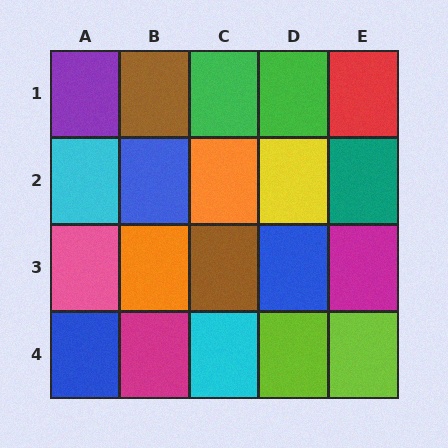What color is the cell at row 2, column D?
Yellow.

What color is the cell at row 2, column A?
Cyan.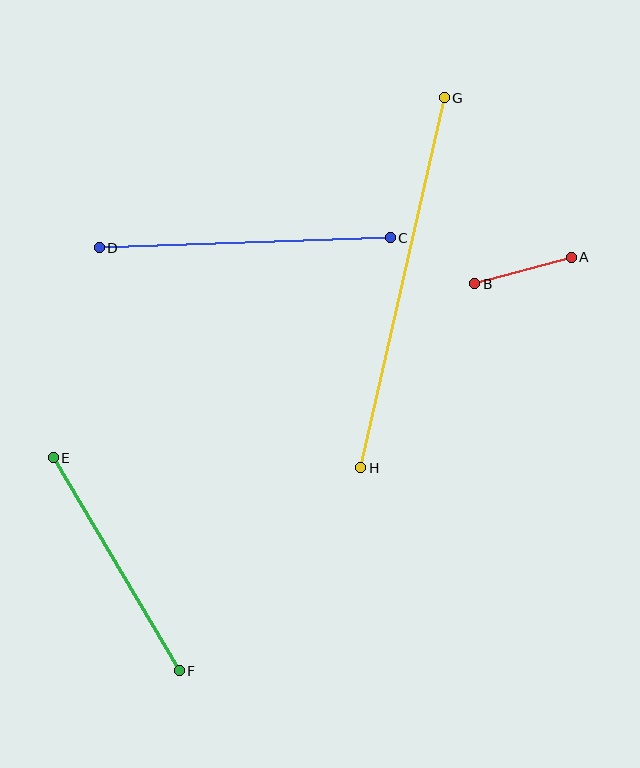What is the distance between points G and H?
The distance is approximately 380 pixels.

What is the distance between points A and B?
The distance is approximately 100 pixels.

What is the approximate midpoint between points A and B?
The midpoint is at approximately (523, 270) pixels.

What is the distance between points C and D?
The distance is approximately 291 pixels.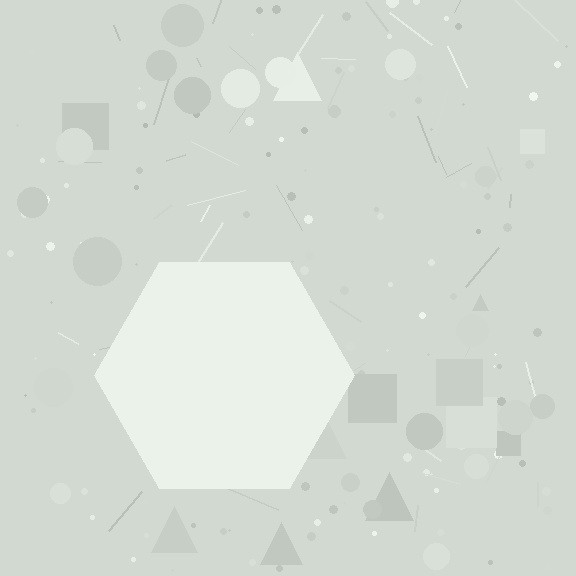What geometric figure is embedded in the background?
A hexagon is embedded in the background.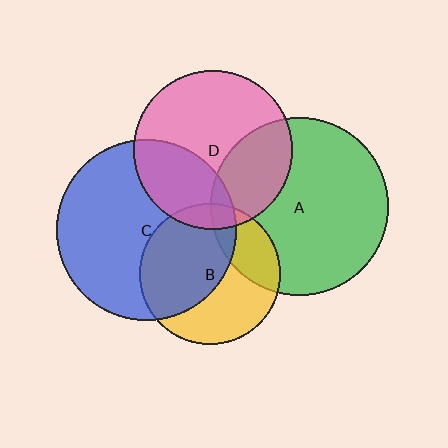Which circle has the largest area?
Circle C (blue).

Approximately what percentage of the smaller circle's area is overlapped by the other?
Approximately 5%.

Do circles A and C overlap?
Yes.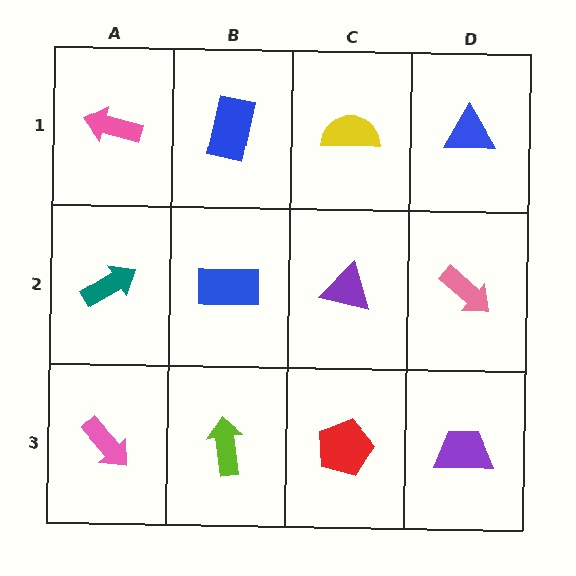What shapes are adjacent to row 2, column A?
A pink arrow (row 1, column A), a pink arrow (row 3, column A), a blue rectangle (row 2, column B).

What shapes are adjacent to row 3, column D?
A pink arrow (row 2, column D), a red pentagon (row 3, column C).